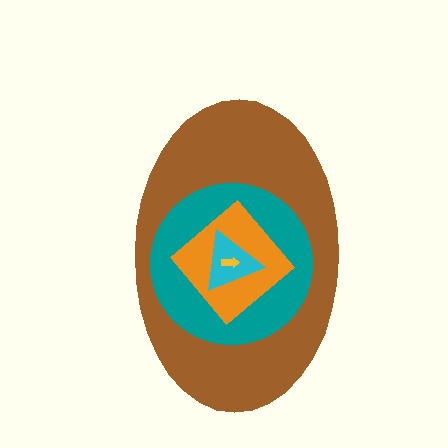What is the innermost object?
The yellow arrow.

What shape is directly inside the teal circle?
The orange diamond.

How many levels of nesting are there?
5.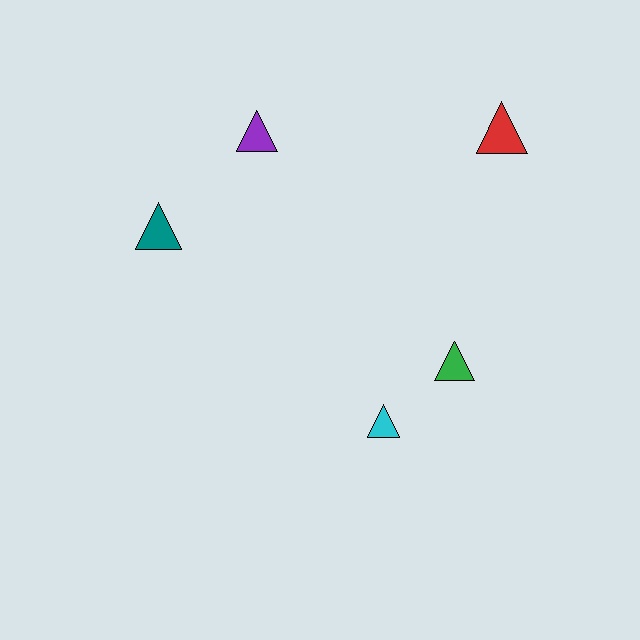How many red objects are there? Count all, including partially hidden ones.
There is 1 red object.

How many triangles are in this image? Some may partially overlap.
There are 5 triangles.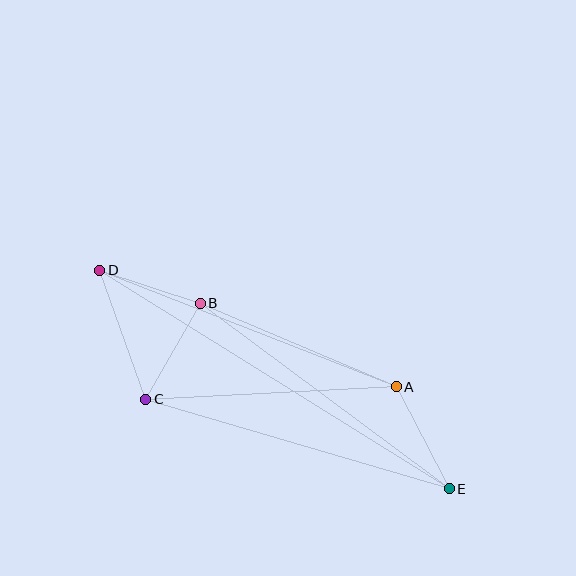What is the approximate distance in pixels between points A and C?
The distance between A and C is approximately 251 pixels.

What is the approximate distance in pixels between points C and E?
The distance between C and E is approximately 317 pixels.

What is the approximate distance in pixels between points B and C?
The distance between B and C is approximately 111 pixels.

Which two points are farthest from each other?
Points D and E are farthest from each other.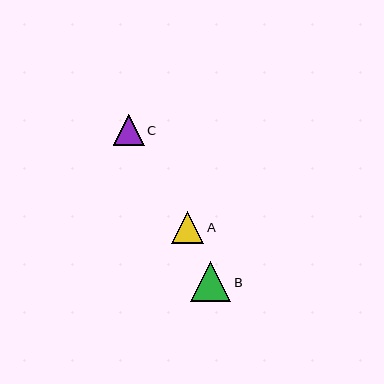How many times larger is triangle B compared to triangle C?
Triangle B is approximately 1.3 times the size of triangle C.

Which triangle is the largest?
Triangle B is the largest with a size of approximately 40 pixels.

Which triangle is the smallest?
Triangle C is the smallest with a size of approximately 31 pixels.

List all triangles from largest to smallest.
From largest to smallest: B, A, C.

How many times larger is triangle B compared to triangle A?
Triangle B is approximately 1.3 times the size of triangle A.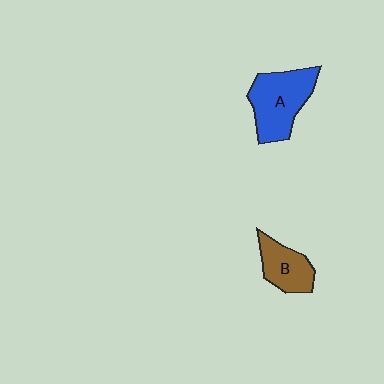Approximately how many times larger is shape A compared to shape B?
Approximately 1.6 times.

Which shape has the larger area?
Shape A (blue).